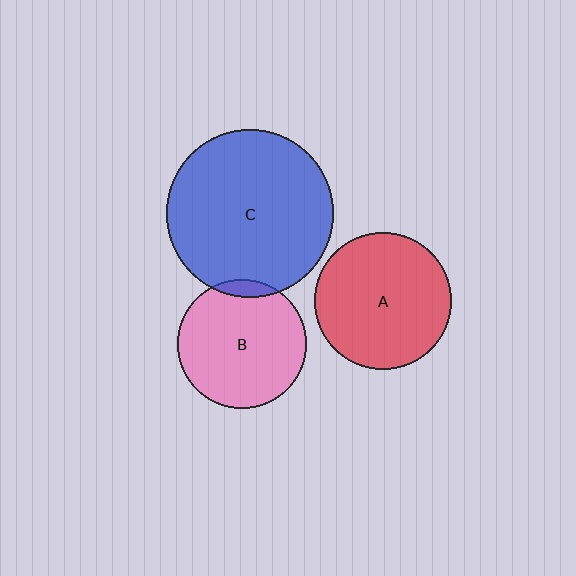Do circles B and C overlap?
Yes.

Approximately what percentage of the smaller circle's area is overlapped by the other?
Approximately 5%.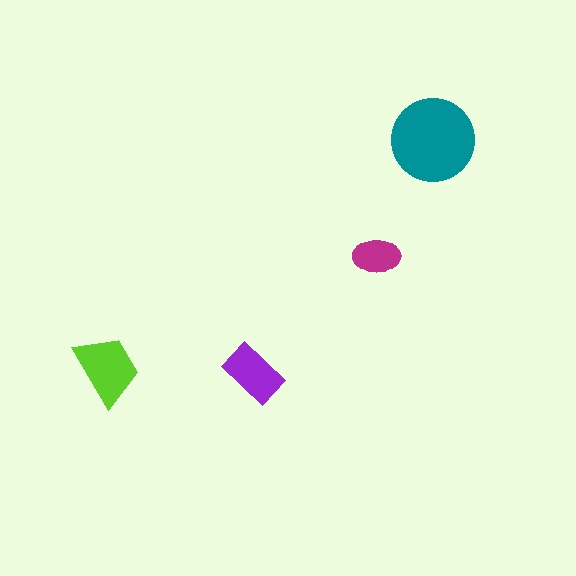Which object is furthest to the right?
The teal circle is rightmost.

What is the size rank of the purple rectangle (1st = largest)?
3rd.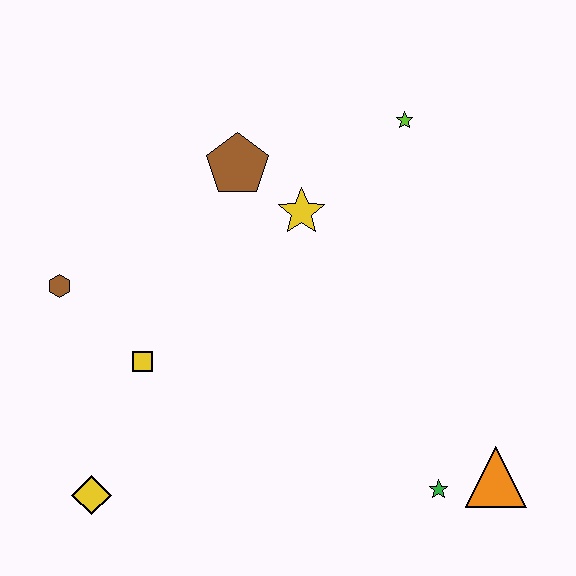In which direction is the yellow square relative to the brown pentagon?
The yellow square is below the brown pentagon.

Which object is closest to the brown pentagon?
The yellow star is closest to the brown pentagon.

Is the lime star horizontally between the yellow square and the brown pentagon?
No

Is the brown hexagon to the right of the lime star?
No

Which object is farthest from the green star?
The brown hexagon is farthest from the green star.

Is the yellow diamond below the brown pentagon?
Yes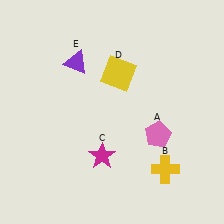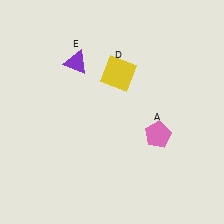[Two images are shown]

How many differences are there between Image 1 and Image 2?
There are 2 differences between the two images.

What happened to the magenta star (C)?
The magenta star (C) was removed in Image 2. It was in the bottom-left area of Image 1.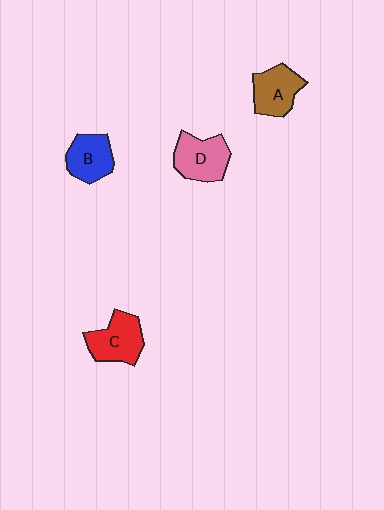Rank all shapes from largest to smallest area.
From largest to smallest: C (red), D (pink), A (brown), B (blue).